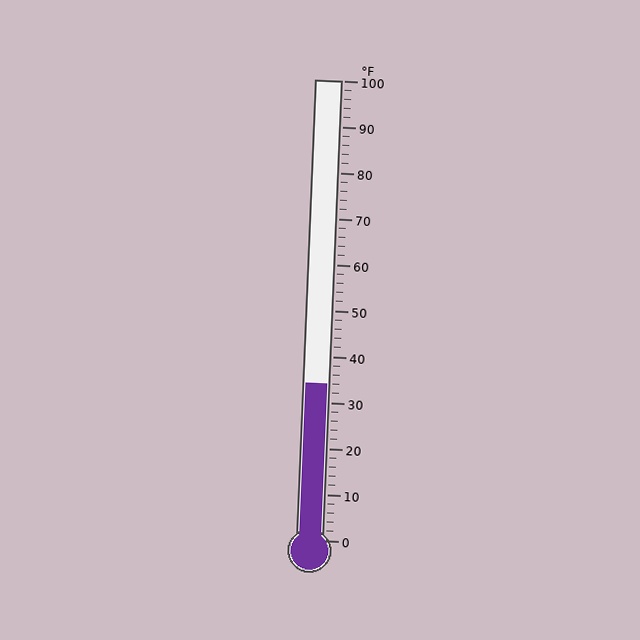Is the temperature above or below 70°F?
The temperature is below 70°F.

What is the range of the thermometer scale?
The thermometer scale ranges from 0°F to 100°F.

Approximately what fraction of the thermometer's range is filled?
The thermometer is filled to approximately 35% of its range.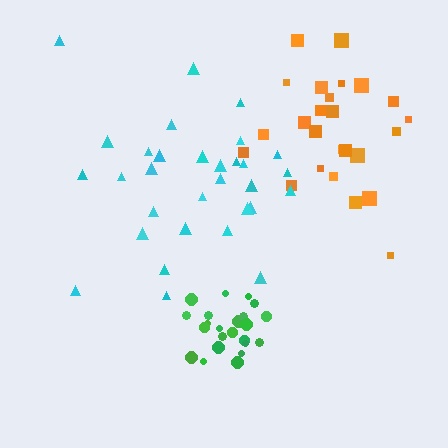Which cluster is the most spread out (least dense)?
Cyan.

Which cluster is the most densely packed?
Green.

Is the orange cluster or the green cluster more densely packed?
Green.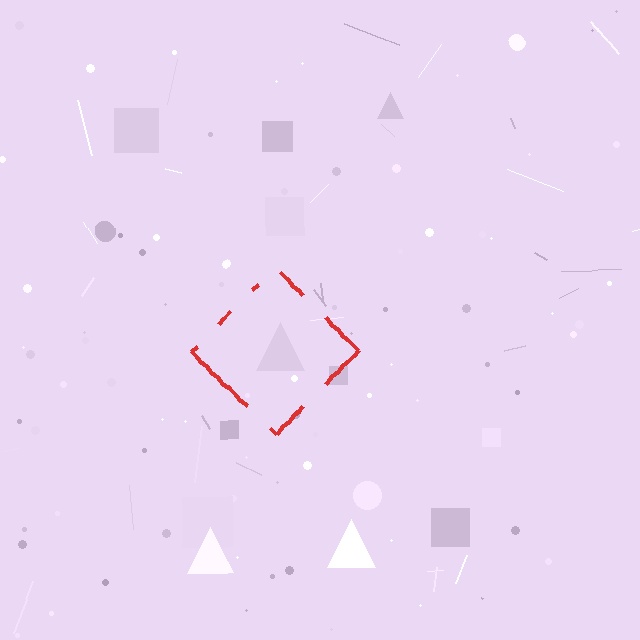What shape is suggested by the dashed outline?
The dashed outline suggests a diamond.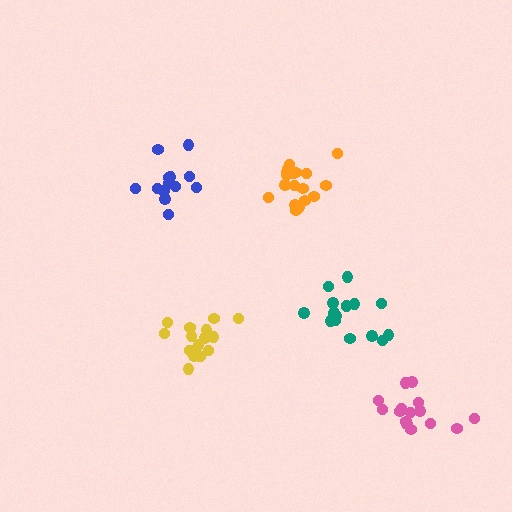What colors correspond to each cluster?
The clusters are colored: yellow, pink, blue, orange, teal.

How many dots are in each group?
Group 1: 17 dots, Group 2: 15 dots, Group 3: 14 dots, Group 4: 19 dots, Group 5: 16 dots (81 total).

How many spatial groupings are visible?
There are 5 spatial groupings.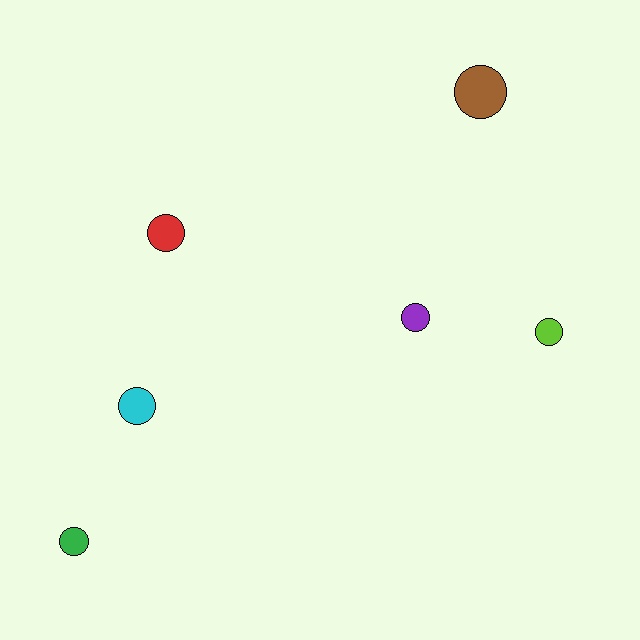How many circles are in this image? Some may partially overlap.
There are 6 circles.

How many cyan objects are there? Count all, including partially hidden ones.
There is 1 cyan object.